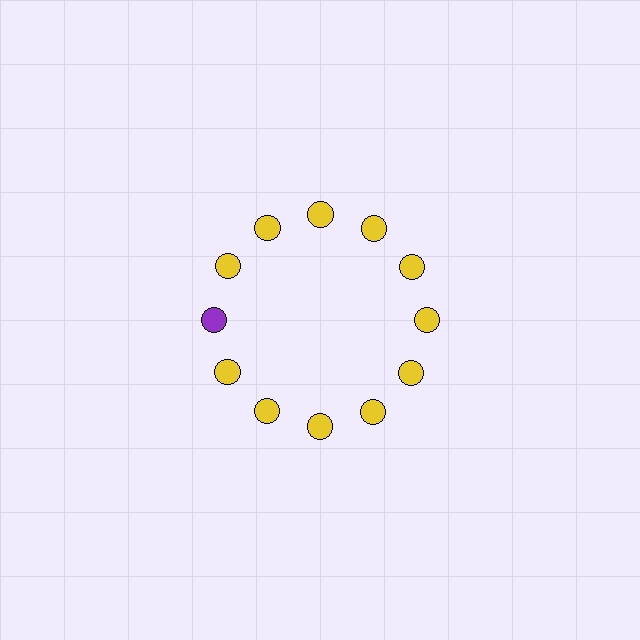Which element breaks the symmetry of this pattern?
The purple circle at roughly the 9 o'clock position breaks the symmetry. All other shapes are yellow circles.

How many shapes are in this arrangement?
There are 12 shapes arranged in a ring pattern.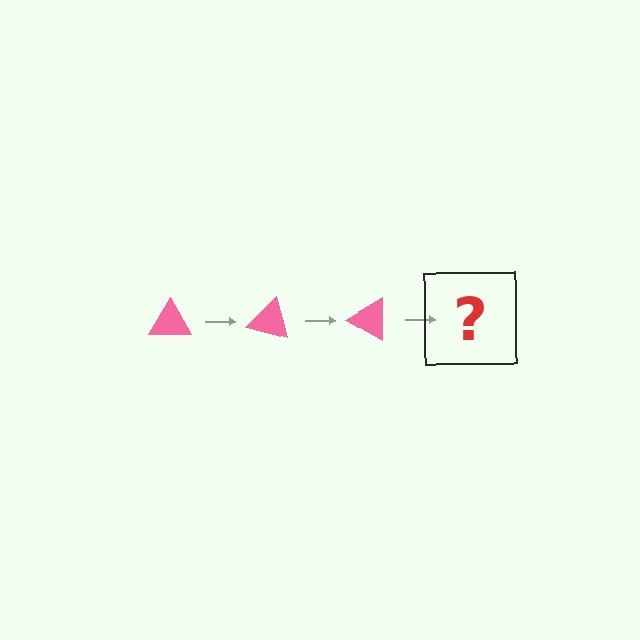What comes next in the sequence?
The next element should be a pink triangle rotated 45 degrees.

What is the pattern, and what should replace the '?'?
The pattern is that the triangle rotates 15 degrees each step. The '?' should be a pink triangle rotated 45 degrees.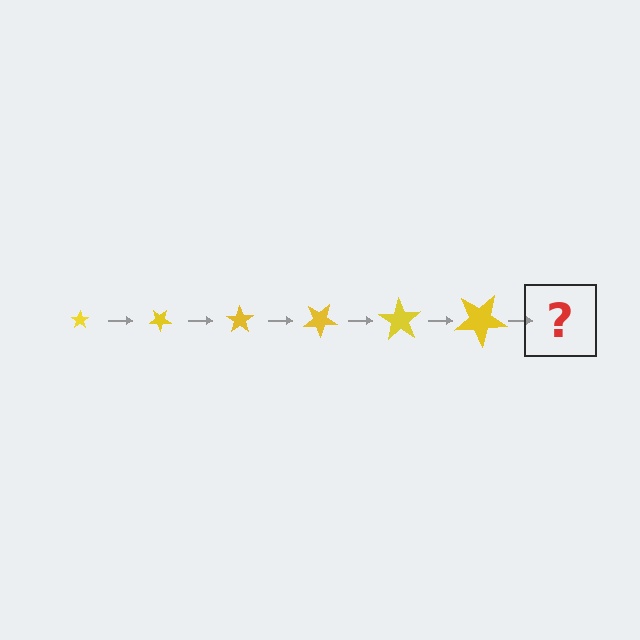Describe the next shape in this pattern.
It should be a star, larger than the previous one and rotated 210 degrees from the start.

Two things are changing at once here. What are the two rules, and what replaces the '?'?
The two rules are that the star grows larger each step and it rotates 35 degrees each step. The '?' should be a star, larger than the previous one and rotated 210 degrees from the start.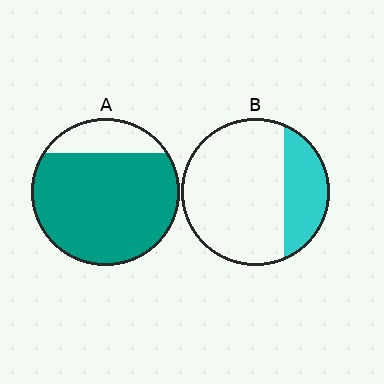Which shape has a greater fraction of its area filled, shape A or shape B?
Shape A.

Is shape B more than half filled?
No.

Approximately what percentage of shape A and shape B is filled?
A is approximately 80% and B is approximately 25%.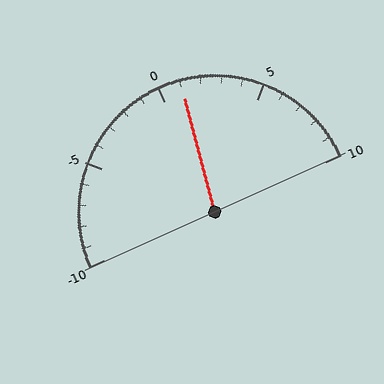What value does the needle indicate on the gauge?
The needle indicates approximately 1.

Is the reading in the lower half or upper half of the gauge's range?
The reading is in the upper half of the range (-10 to 10).